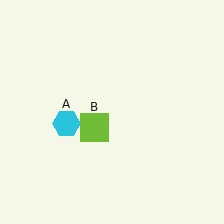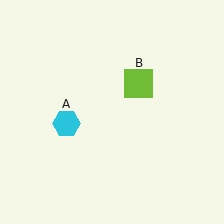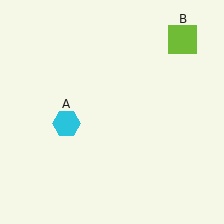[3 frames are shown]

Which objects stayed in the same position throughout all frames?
Cyan hexagon (object A) remained stationary.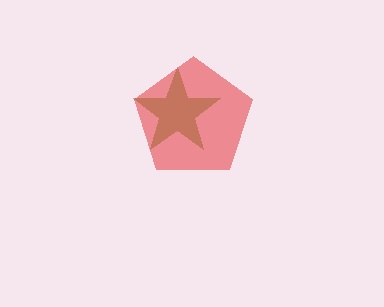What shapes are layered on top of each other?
The layered shapes are: a red pentagon, a brown star.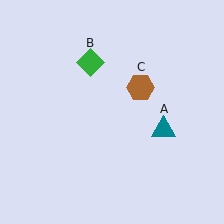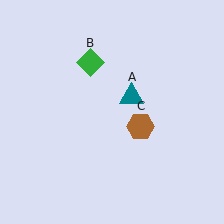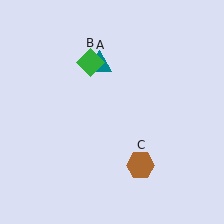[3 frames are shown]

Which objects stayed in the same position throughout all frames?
Green diamond (object B) remained stationary.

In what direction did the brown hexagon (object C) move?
The brown hexagon (object C) moved down.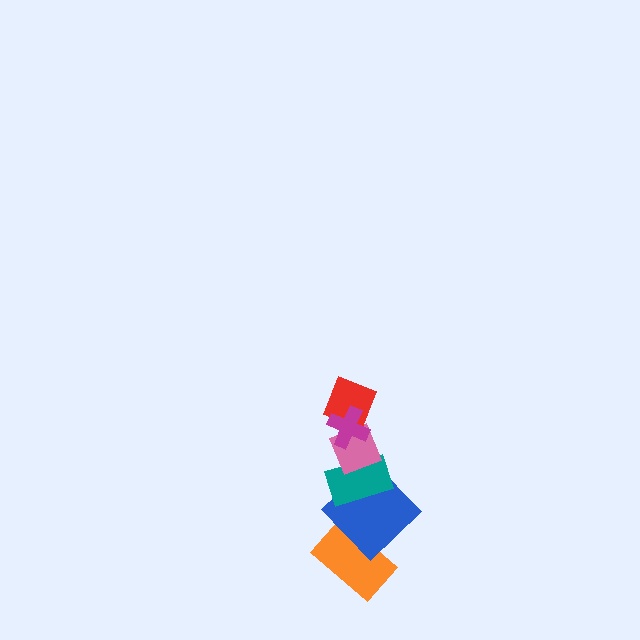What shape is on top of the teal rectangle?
The pink diamond is on top of the teal rectangle.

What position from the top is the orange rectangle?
The orange rectangle is 6th from the top.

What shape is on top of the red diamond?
The magenta cross is on top of the red diamond.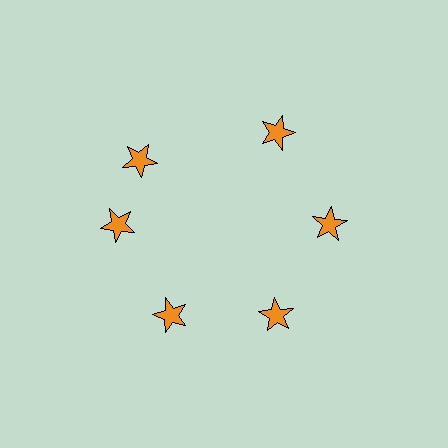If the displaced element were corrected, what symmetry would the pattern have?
It would have 6-fold rotational symmetry — the pattern would map onto itself every 60 degrees.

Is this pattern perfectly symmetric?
No. The 6 orange stars are arranged in a ring, but one element near the 11 o'clock position is rotated out of alignment along the ring, breaking the 6-fold rotational symmetry.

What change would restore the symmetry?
The symmetry would be restored by rotating it back into even spacing with its neighbors so that all 6 stars sit at equal angles and equal distance from the center.